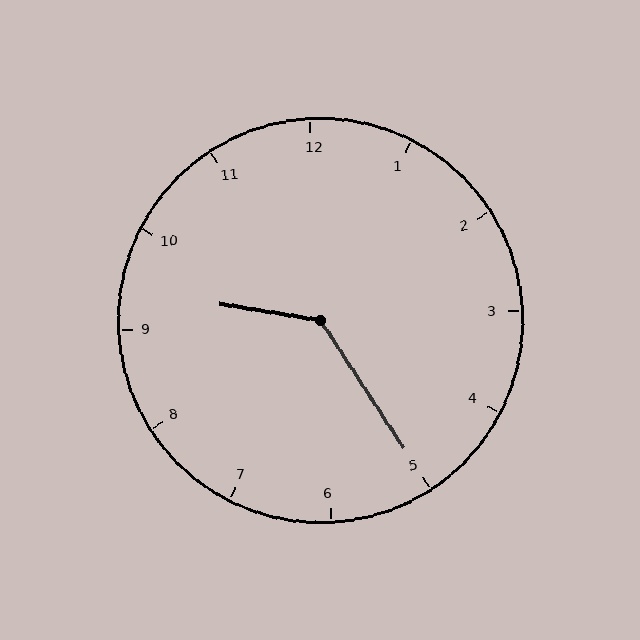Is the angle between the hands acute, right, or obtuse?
It is obtuse.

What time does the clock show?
9:25.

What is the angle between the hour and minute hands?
Approximately 132 degrees.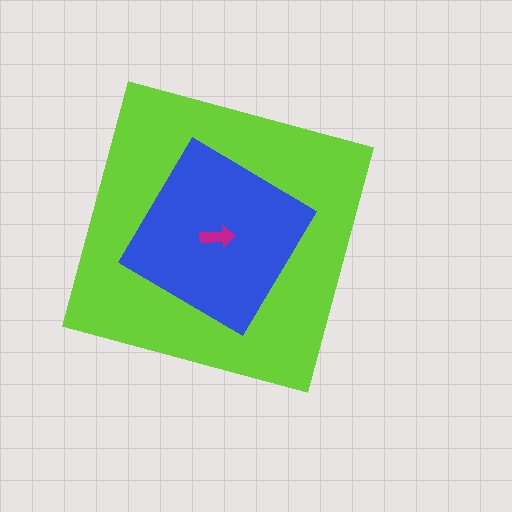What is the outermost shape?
The lime diamond.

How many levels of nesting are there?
3.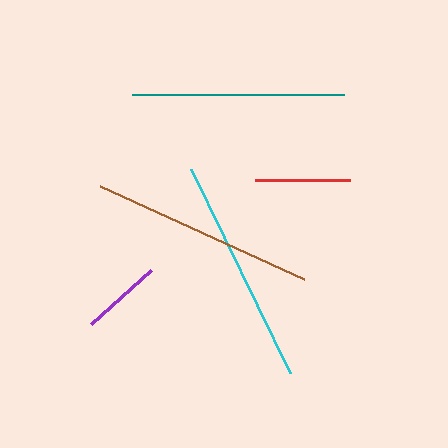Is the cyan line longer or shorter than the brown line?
The cyan line is longer than the brown line.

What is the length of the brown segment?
The brown segment is approximately 224 pixels long.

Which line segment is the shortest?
The purple line is the shortest at approximately 80 pixels.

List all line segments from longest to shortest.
From longest to shortest: cyan, brown, teal, red, purple.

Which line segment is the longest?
The cyan line is the longest at approximately 227 pixels.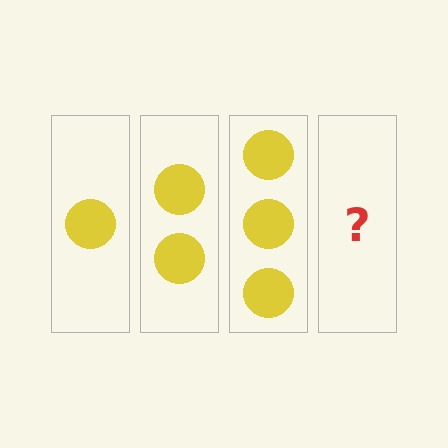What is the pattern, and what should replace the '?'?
The pattern is that each step adds one more circle. The '?' should be 4 circles.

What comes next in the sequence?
The next element should be 4 circles.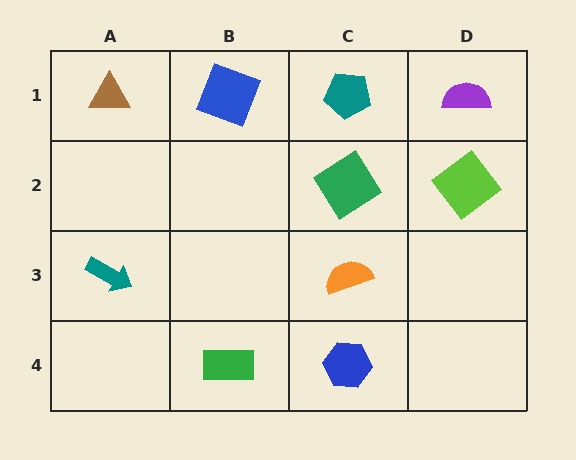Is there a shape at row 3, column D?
No, that cell is empty.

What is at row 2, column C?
A green diamond.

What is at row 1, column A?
A brown triangle.